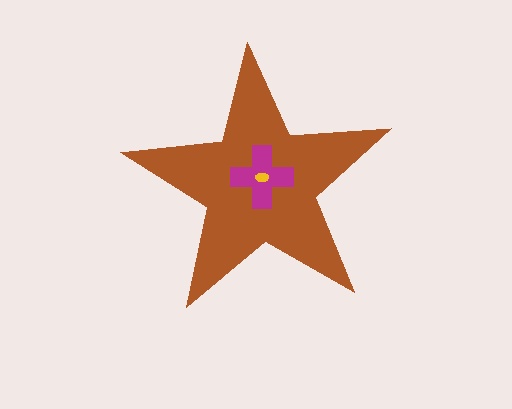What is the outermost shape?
The brown star.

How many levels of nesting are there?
3.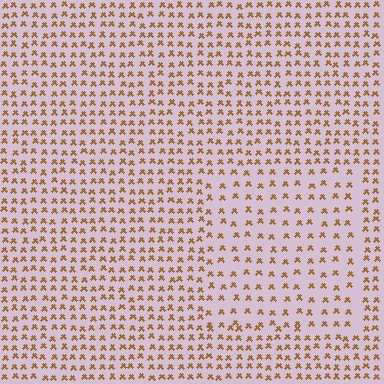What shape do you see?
I see a rectangle.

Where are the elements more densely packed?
The elements are more densely packed outside the rectangle boundary.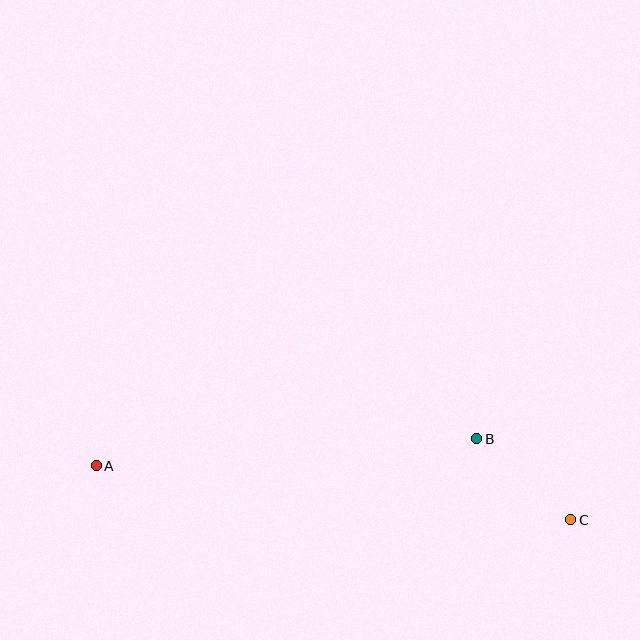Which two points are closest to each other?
Points B and C are closest to each other.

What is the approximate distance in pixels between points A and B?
The distance between A and B is approximately 381 pixels.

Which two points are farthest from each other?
Points A and C are farthest from each other.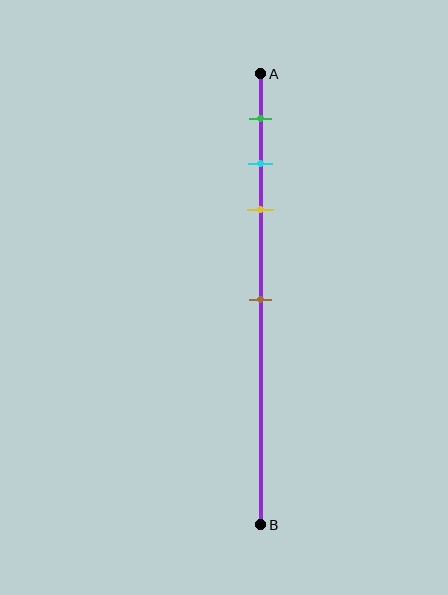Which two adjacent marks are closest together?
The cyan and yellow marks are the closest adjacent pair.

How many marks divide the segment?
There are 4 marks dividing the segment.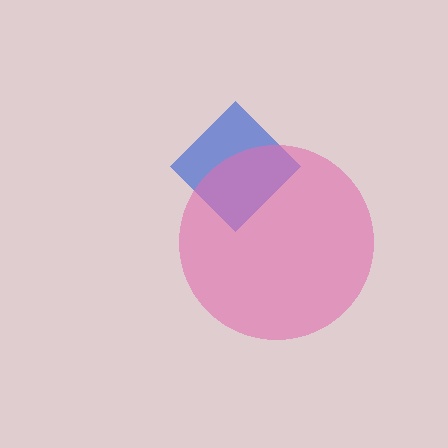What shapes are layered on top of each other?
The layered shapes are: a blue diamond, a pink circle.